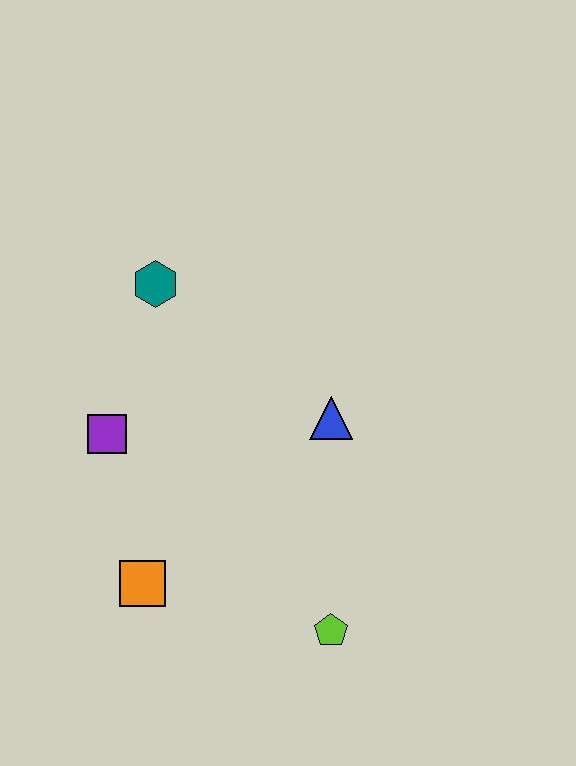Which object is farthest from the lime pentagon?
The teal hexagon is farthest from the lime pentagon.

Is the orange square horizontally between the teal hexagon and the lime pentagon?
No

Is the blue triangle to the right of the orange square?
Yes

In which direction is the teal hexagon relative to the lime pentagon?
The teal hexagon is above the lime pentagon.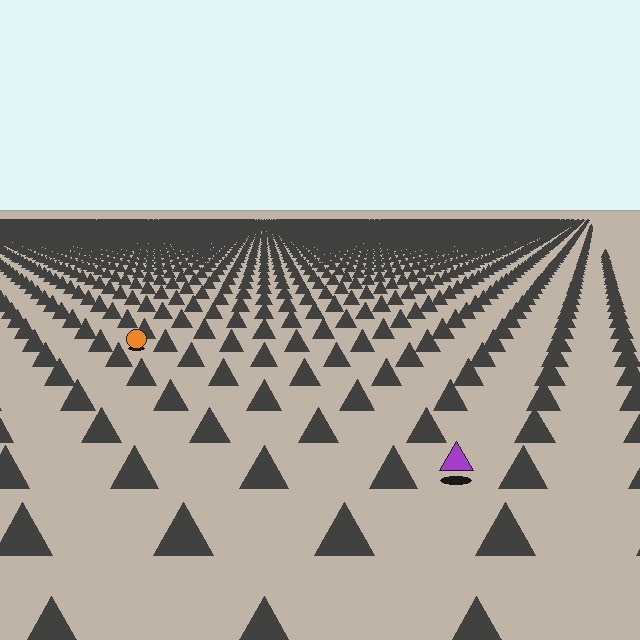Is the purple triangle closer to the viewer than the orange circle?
Yes. The purple triangle is closer — you can tell from the texture gradient: the ground texture is coarser near it.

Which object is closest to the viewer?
The purple triangle is closest. The texture marks near it are larger and more spread out.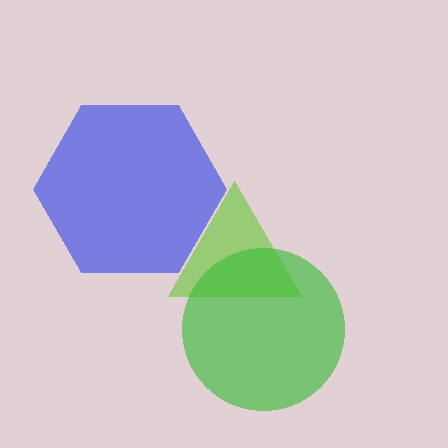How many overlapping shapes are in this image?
There are 3 overlapping shapes in the image.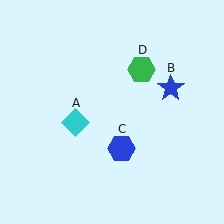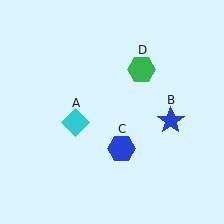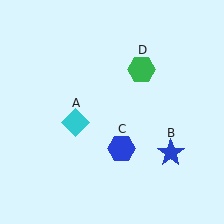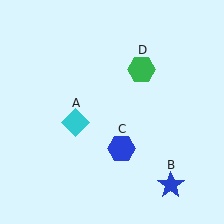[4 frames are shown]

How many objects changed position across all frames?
1 object changed position: blue star (object B).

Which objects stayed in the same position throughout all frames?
Cyan diamond (object A) and blue hexagon (object C) and green hexagon (object D) remained stationary.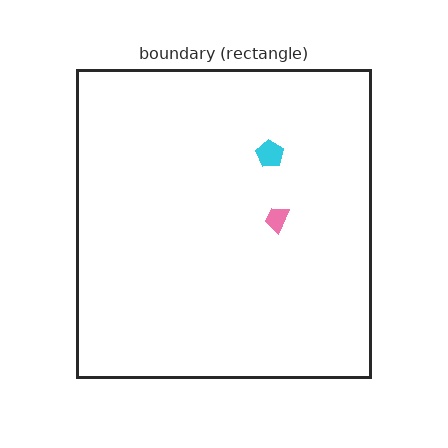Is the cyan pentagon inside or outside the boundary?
Inside.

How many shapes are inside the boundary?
2 inside, 0 outside.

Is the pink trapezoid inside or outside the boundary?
Inside.